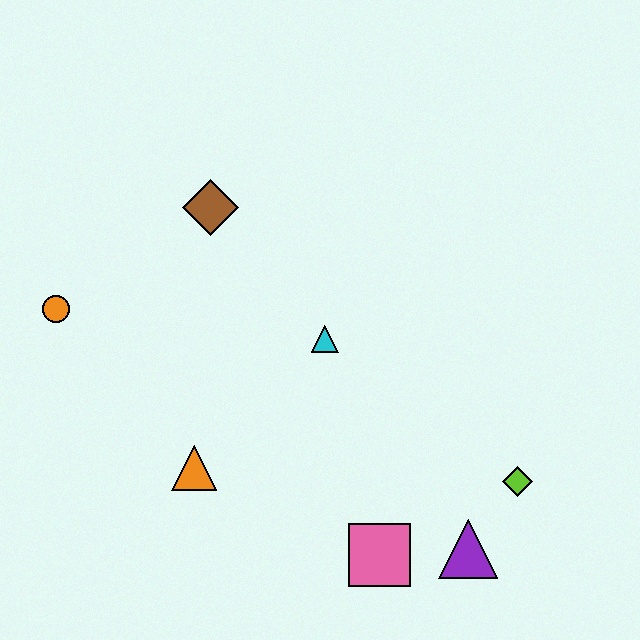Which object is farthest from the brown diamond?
The purple triangle is farthest from the brown diamond.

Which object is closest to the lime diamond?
The purple triangle is closest to the lime diamond.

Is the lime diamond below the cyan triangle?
Yes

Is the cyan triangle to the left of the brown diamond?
No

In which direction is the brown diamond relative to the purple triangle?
The brown diamond is above the purple triangle.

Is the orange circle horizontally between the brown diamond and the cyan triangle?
No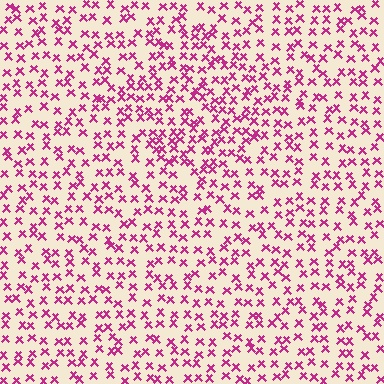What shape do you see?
I see a diamond.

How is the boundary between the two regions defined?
The boundary is defined by a change in element density (approximately 1.5x ratio). All elements are the same color, size, and shape.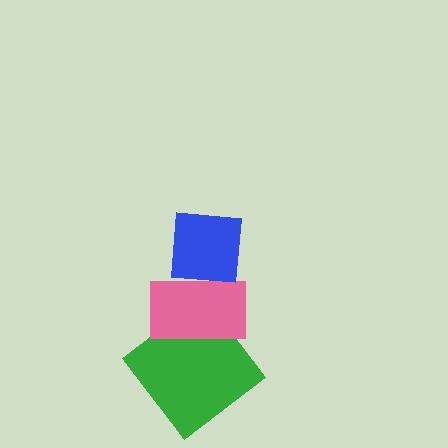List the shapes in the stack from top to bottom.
From top to bottom: the blue square, the pink rectangle, the green diamond.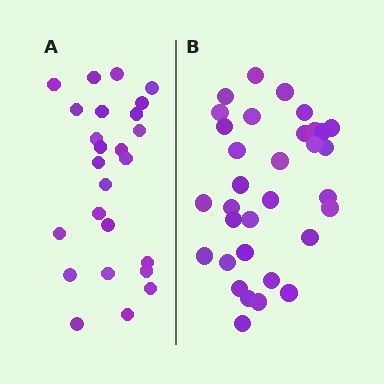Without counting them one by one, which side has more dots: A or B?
Region B (the right region) has more dots.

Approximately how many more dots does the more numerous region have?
Region B has roughly 8 or so more dots than region A.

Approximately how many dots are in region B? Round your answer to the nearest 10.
About 30 dots. (The exact count is 33, which rounds to 30.)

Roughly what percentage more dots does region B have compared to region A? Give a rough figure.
About 30% more.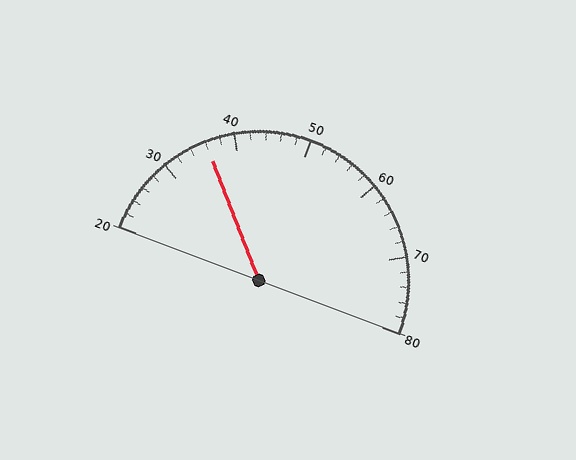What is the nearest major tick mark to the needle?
The nearest major tick mark is 40.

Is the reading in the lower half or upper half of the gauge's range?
The reading is in the lower half of the range (20 to 80).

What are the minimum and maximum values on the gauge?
The gauge ranges from 20 to 80.